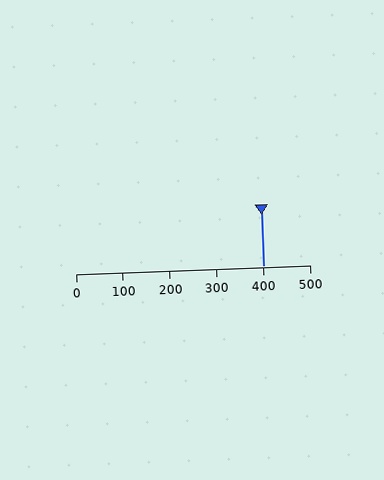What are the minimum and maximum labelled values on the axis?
The axis runs from 0 to 500.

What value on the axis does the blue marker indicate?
The marker indicates approximately 400.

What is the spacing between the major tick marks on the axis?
The major ticks are spaced 100 apart.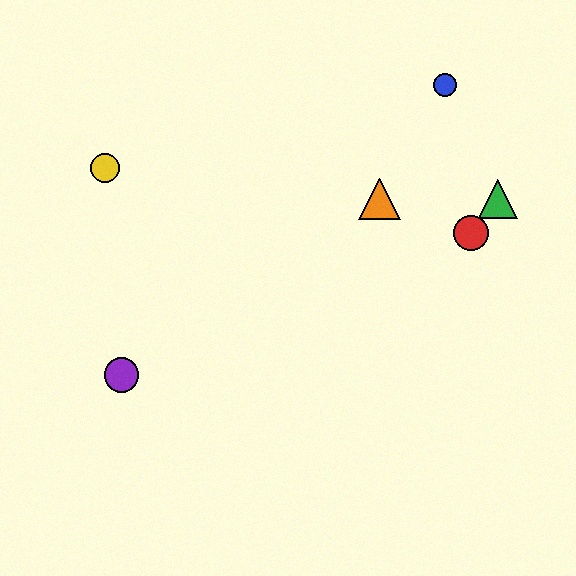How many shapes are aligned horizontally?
2 shapes (the green triangle, the orange triangle) are aligned horizontally.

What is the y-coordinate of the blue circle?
The blue circle is at y≈85.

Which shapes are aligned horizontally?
The green triangle, the orange triangle are aligned horizontally.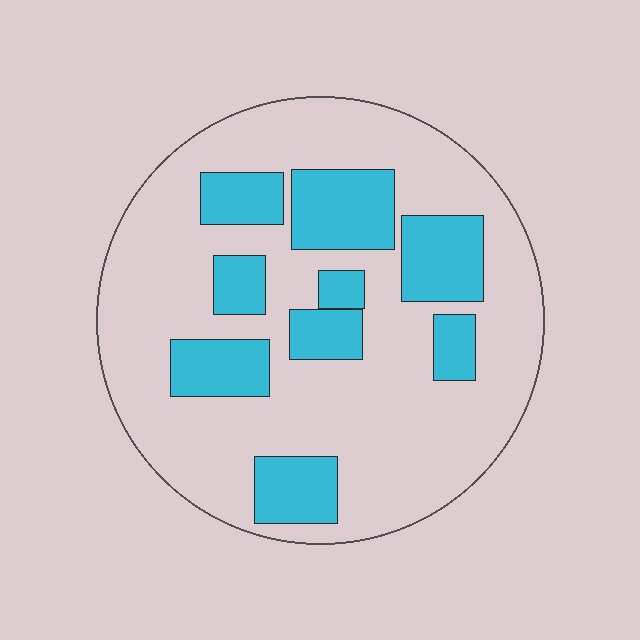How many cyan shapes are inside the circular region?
9.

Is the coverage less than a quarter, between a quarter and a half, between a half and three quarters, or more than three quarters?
Between a quarter and a half.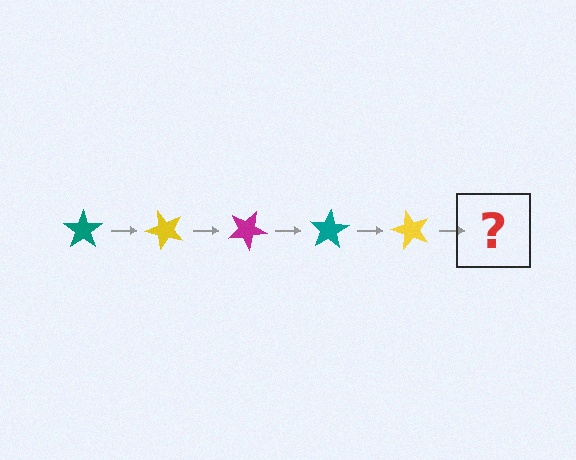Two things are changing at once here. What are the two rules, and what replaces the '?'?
The two rules are that it rotates 50 degrees each step and the color cycles through teal, yellow, and magenta. The '?' should be a magenta star, rotated 250 degrees from the start.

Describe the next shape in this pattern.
It should be a magenta star, rotated 250 degrees from the start.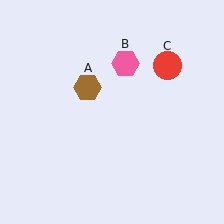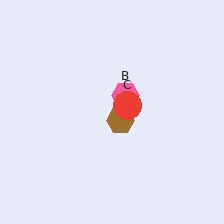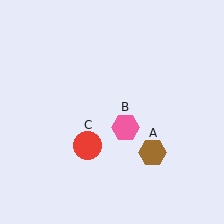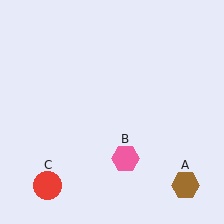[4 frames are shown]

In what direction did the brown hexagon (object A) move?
The brown hexagon (object A) moved down and to the right.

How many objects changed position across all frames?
3 objects changed position: brown hexagon (object A), pink hexagon (object B), red circle (object C).